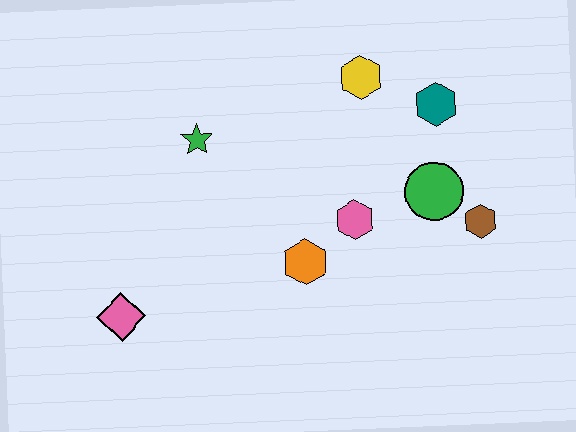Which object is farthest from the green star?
The brown hexagon is farthest from the green star.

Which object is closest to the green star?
The orange hexagon is closest to the green star.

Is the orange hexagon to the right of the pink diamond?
Yes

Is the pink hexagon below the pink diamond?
No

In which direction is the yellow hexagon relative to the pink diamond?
The yellow hexagon is to the right of the pink diamond.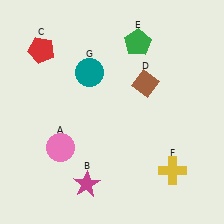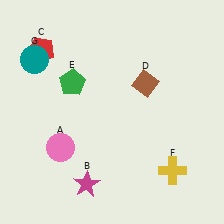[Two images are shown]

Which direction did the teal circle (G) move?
The teal circle (G) moved left.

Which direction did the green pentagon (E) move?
The green pentagon (E) moved left.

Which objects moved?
The objects that moved are: the green pentagon (E), the teal circle (G).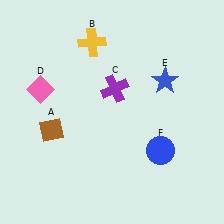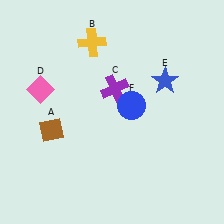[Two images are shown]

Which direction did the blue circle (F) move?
The blue circle (F) moved up.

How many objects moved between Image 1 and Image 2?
1 object moved between the two images.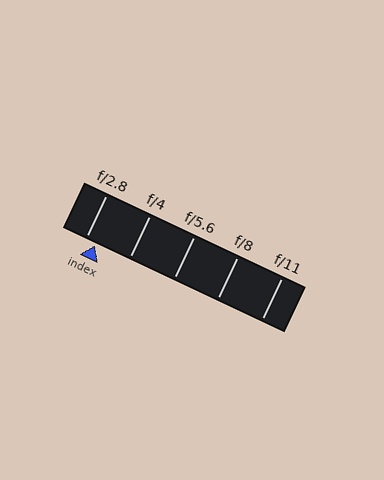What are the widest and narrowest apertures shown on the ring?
The widest aperture shown is f/2.8 and the narrowest is f/11.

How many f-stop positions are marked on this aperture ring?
There are 5 f-stop positions marked.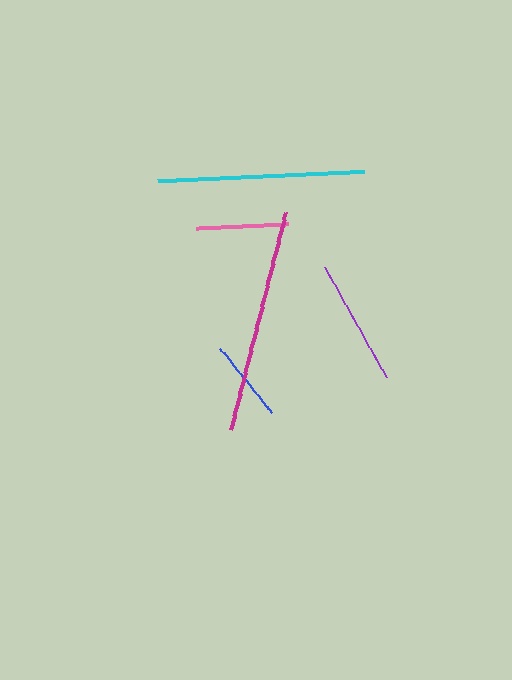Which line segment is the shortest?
The blue line is the shortest at approximately 82 pixels.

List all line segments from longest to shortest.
From longest to shortest: magenta, cyan, purple, red, pink, blue.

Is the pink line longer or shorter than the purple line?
The purple line is longer than the pink line.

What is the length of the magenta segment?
The magenta segment is approximately 224 pixels long.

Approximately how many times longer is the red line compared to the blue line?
The red line is approximately 1.5 times the length of the blue line.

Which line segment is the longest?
The magenta line is the longest at approximately 224 pixels.